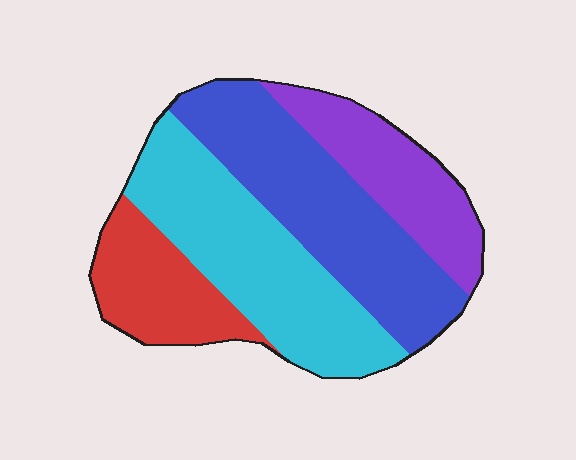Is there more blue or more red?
Blue.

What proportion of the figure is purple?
Purple covers 18% of the figure.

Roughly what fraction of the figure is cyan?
Cyan covers about 35% of the figure.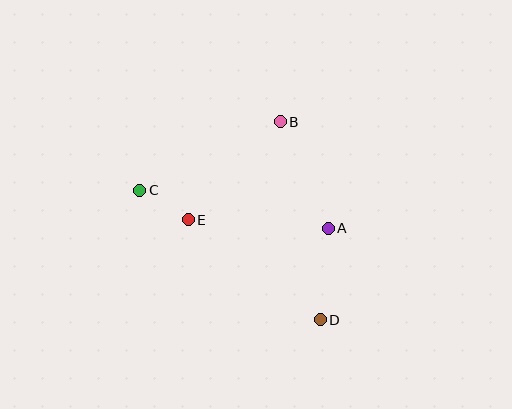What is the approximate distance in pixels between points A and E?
The distance between A and E is approximately 140 pixels.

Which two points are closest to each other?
Points C and E are closest to each other.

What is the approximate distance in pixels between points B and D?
The distance between B and D is approximately 202 pixels.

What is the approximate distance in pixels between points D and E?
The distance between D and E is approximately 166 pixels.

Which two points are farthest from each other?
Points C and D are farthest from each other.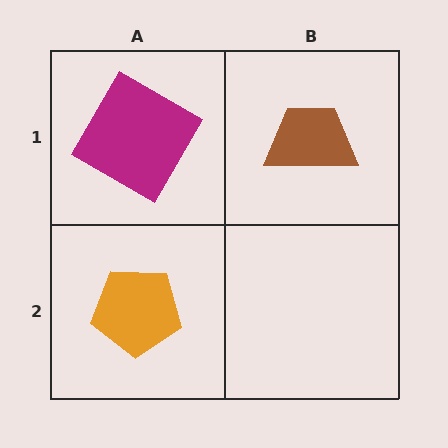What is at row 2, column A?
An orange pentagon.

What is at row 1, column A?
A magenta square.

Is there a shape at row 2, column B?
No, that cell is empty.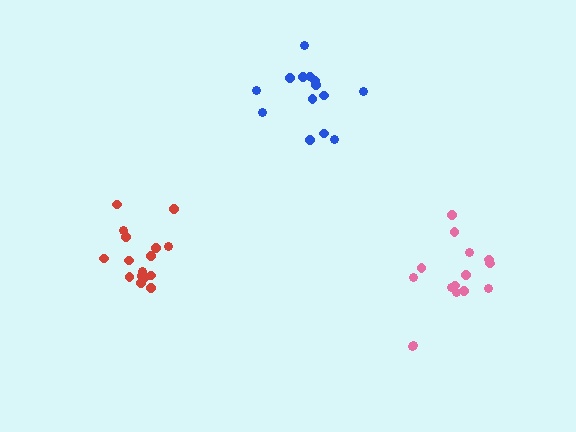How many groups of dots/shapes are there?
There are 3 groups.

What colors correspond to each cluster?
The clusters are colored: pink, blue, red.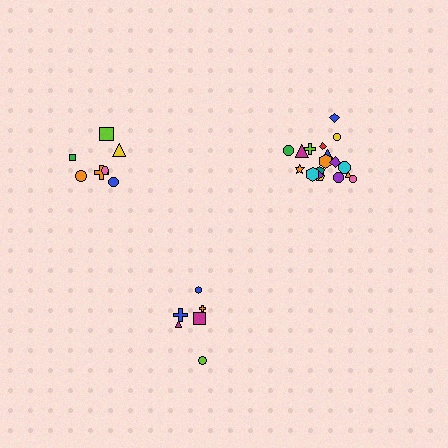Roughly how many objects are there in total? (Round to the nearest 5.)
Roughly 30 objects in total.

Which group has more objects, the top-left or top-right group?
The top-right group.